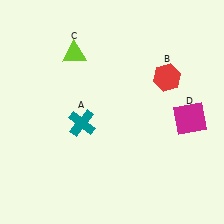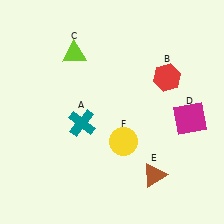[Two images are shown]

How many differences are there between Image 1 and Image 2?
There are 2 differences between the two images.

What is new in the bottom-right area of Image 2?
A yellow circle (F) was added in the bottom-right area of Image 2.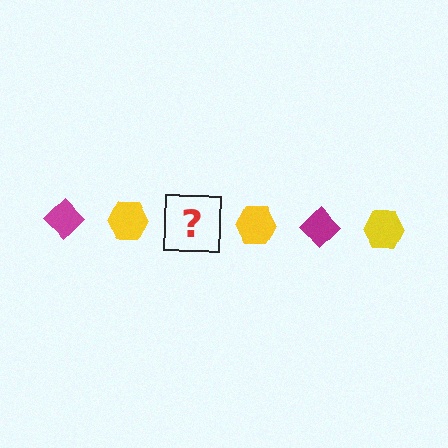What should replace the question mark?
The question mark should be replaced with a magenta diamond.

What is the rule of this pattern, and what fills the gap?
The rule is that the pattern alternates between magenta diamond and yellow hexagon. The gap should be filled with a magenta diamond.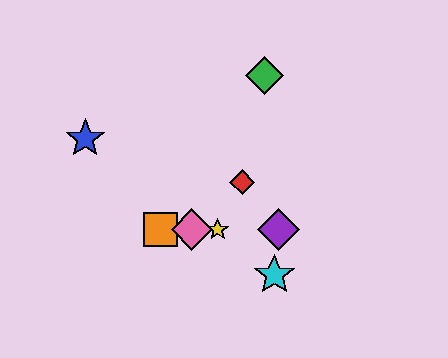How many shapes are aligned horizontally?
4 shapes (the yellow star, the purple diamond, the orange square, the pink diamond) are aligned horizontally.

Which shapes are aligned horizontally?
The yellow star, the purple diamond, the orange square, the pink diamond are aligned horizontally.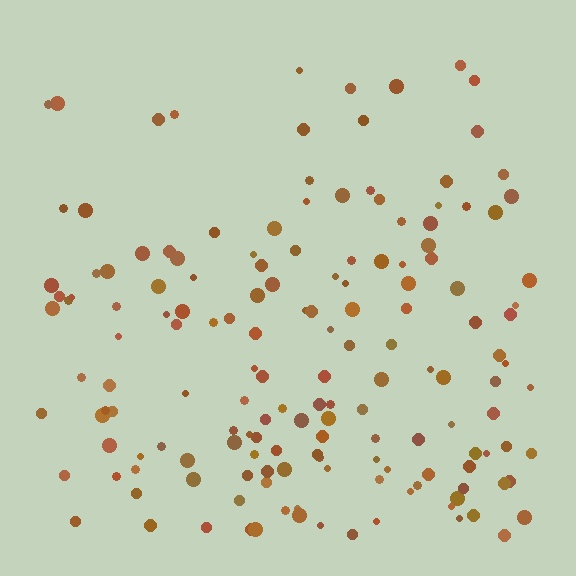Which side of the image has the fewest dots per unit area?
The top.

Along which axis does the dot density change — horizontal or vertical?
Vertical.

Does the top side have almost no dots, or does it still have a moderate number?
Still a moderate number, just noticeably fewer than the bottom.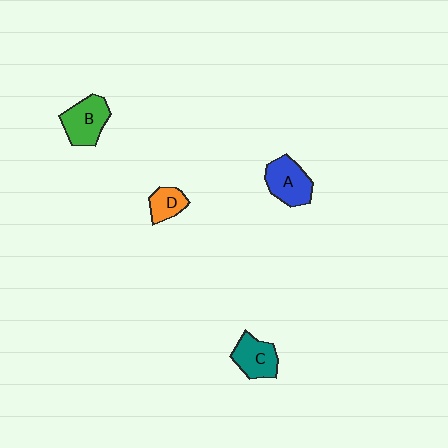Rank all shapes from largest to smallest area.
From largest to smallest: B (green), A (blue), C (teal), D (orange).